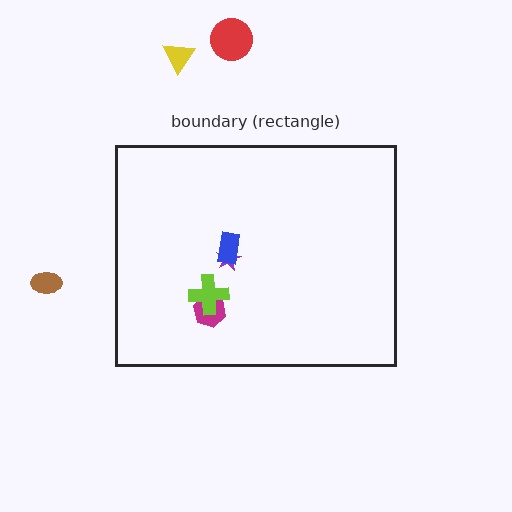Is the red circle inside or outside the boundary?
Outside.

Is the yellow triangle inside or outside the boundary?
Outside.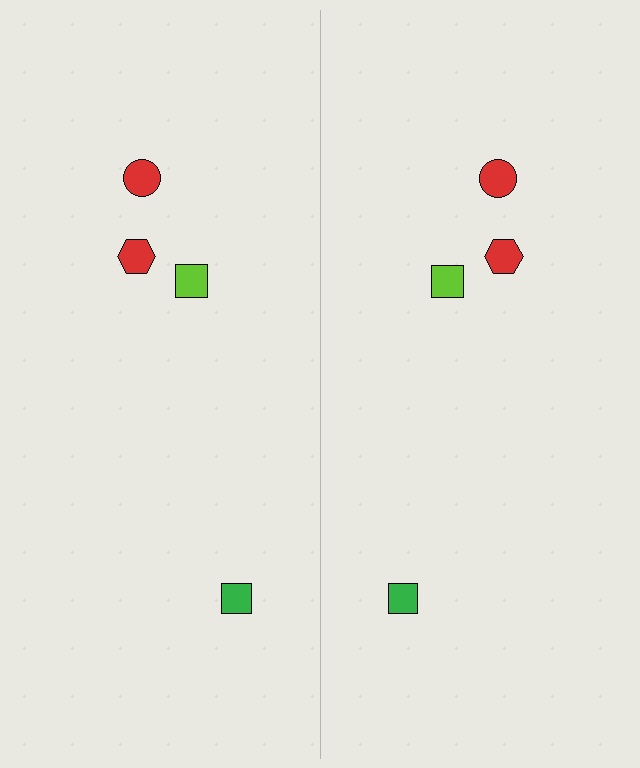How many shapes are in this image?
There are 8 shapes in this image.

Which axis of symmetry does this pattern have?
The pattern has a vertical axis of symmetry running through the center of the image.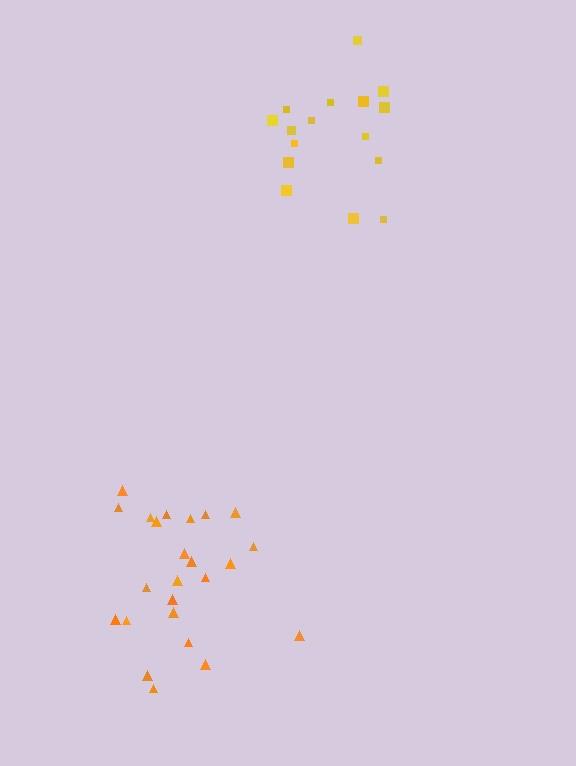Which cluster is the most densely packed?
Orange.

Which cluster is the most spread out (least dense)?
Yellow.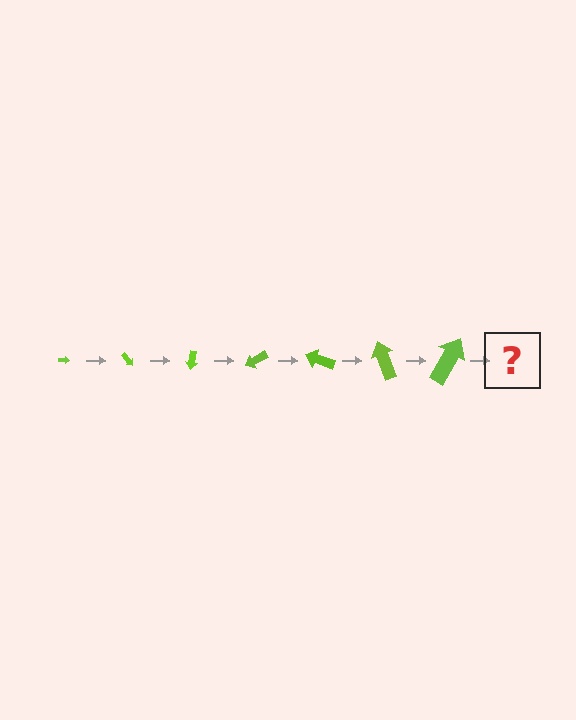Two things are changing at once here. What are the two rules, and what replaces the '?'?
The two rules are that the arrow grows larger each step and it rotates 50 degrees each step. The '?' should be an arrow, larger than the previous one and rotated 350 degrees from the start.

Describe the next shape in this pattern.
It should be an arrow, larger than the previous one and rotated 350 degrees from the start.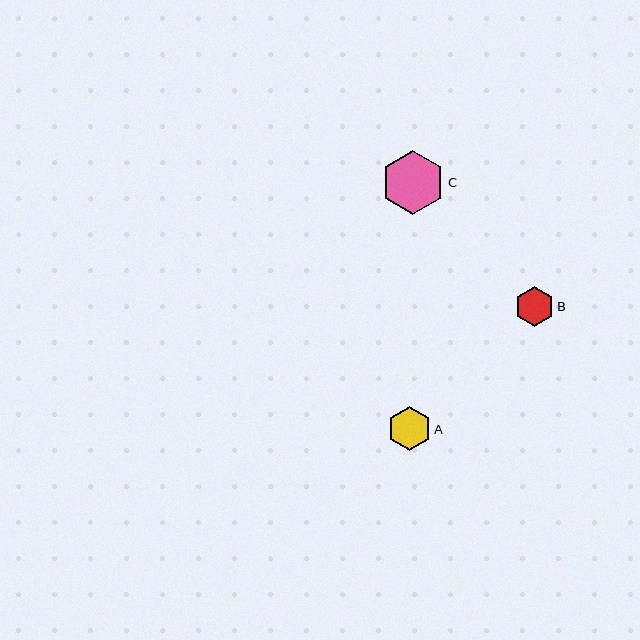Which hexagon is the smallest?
Hexagon B is the smallest with a size of approximately 40 pixels.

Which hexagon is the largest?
Hexagon C is the largest with a size of approximately 63 pixels.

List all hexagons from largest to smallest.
From largest to smallest: C, A, B.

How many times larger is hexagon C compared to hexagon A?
Hexagon C is approximately 1.4 times the size of hexagon A.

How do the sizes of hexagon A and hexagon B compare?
Hexagon A and hexagon B are approximately the same size.